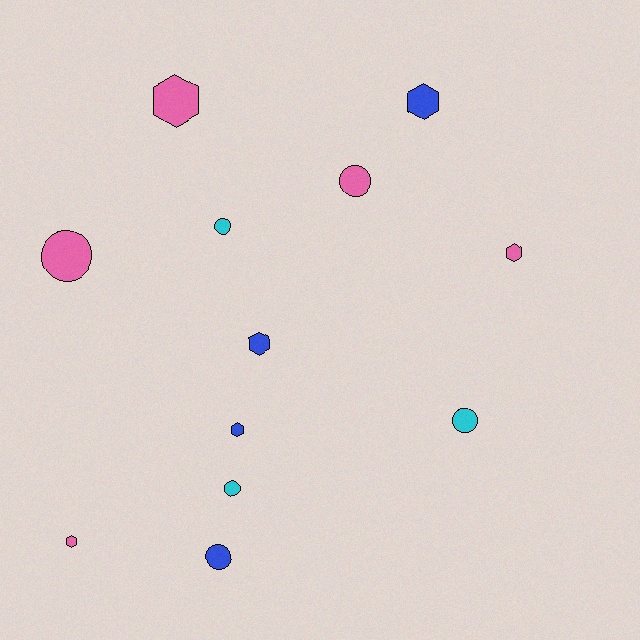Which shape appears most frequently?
Circle, with 6 objects.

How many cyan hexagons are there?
There are no cyan hexagons.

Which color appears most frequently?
Pink, with 5 objects.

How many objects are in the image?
There are 12 objects.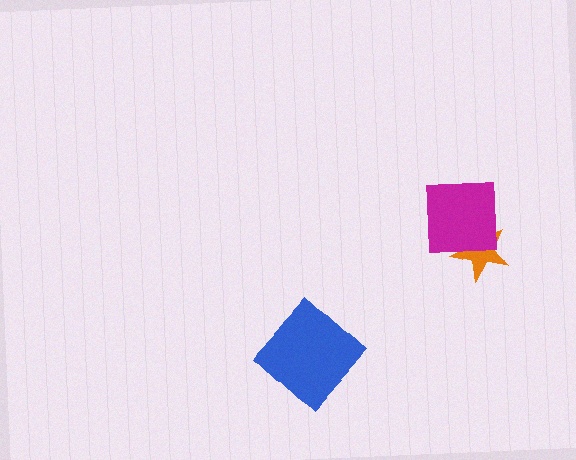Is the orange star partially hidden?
Yes, it is partially covered by another shape.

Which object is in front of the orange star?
The magenta square is in front of the orange star.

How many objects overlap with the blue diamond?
0 objects overlap with the blue diamond.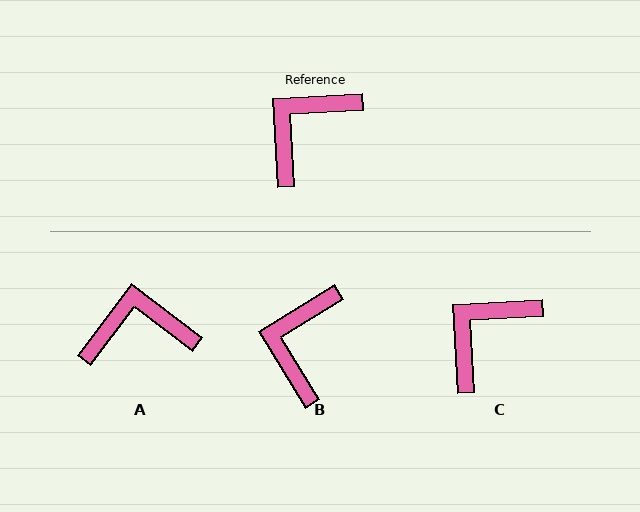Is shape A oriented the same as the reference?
No, it is off by about 40 degrees.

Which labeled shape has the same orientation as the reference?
C.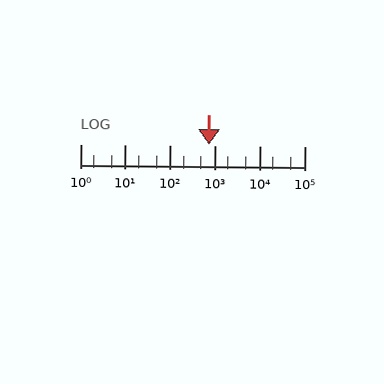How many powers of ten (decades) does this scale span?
The scale spans 5 decades, from 1 to 100000.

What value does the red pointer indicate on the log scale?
The pointer indicates approximately 750.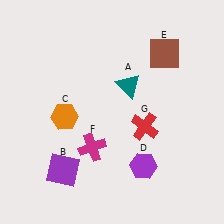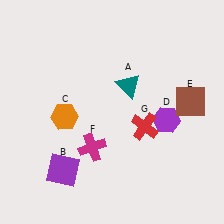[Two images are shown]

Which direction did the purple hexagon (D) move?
The purple hexagon (D) moved up.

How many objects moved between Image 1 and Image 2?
2 objects moved between the two images.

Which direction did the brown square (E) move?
The brown square (E) moved down.